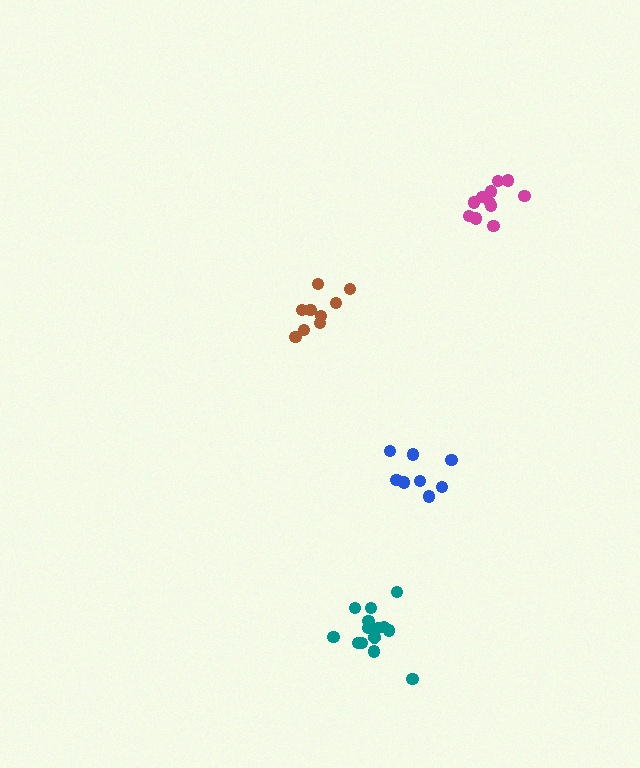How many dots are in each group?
Group 1: 9 dots, Group 2: 14 dots, Group 3: 11 dots, Group 4: 8 dots (42 total).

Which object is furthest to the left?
The brown cluster is leftmost.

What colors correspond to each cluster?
The clusters are colored: brown, teal, magenta, blue.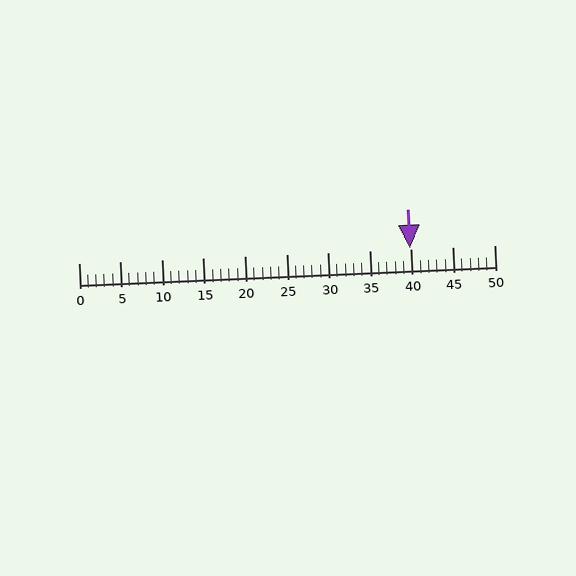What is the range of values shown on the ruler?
The ruler shows values from 0 to 50.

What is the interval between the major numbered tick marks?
The major tick marks are spaced 5 units apart.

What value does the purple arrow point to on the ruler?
The purple arrow points to approximately 40.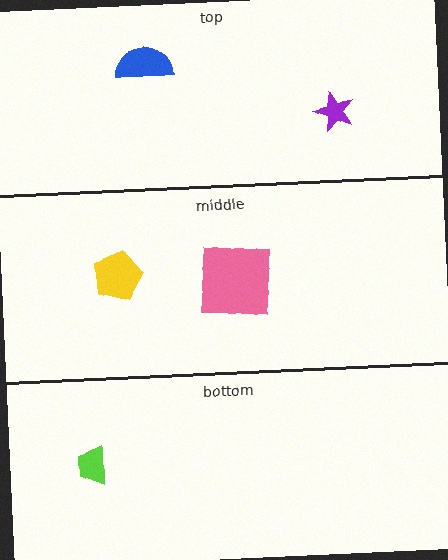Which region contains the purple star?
The top region.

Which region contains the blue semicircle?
The top region.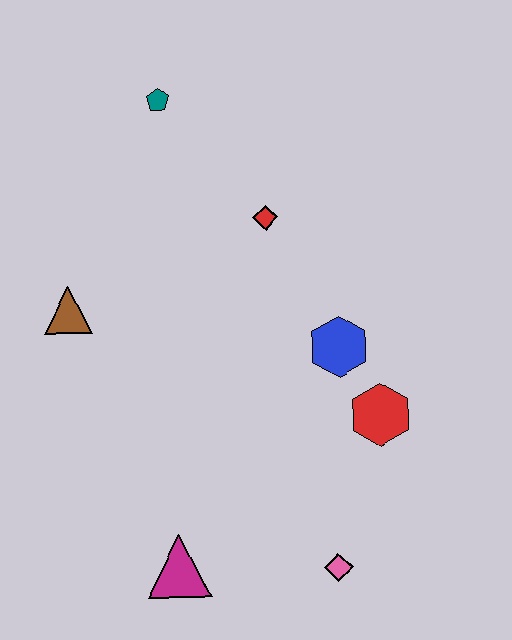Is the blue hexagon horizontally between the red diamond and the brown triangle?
No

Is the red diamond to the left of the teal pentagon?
No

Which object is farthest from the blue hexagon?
The teal pentagon is farthest from the blue hexagon.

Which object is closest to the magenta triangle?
The pink diamond is closest to the magenta triangle.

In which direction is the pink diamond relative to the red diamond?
The pink diamond is below the red diamond.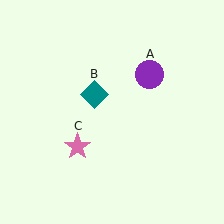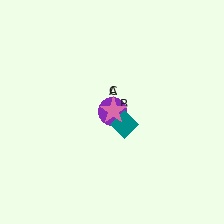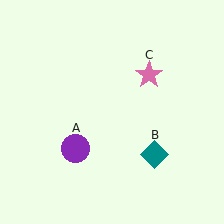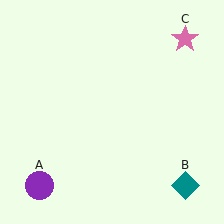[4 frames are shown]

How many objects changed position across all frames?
3 objects changed position: purple circle (object A), teal diamond (object B), pink star (object C).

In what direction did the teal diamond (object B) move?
The teal diamond (object B) moved down and to the right.